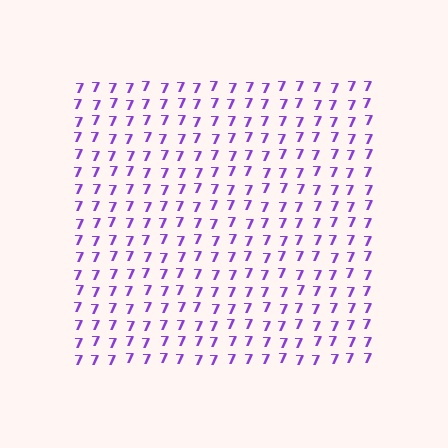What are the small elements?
The small elements are digit 7's.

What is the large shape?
The large shape is a square.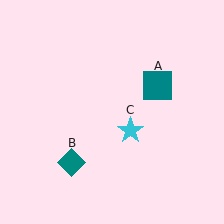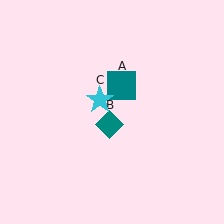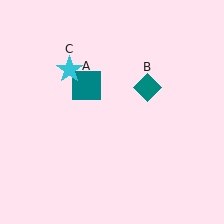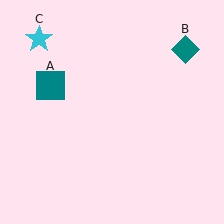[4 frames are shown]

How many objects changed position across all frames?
3 objects changed position: teal square (object A), teal diamond (object B), cyan star (object C).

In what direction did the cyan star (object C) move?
The cyan star (object C) moved up and to the left.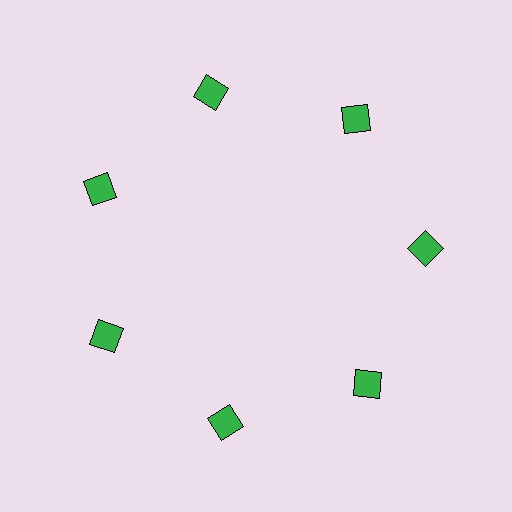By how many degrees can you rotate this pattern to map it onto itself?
The pattern maps onto itself every 51 degrees of rotation.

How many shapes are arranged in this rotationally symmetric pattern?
There are 7 shapes, arranged in 7 groups of 1.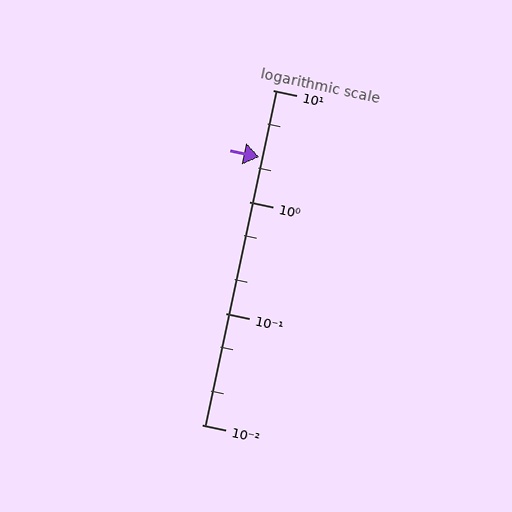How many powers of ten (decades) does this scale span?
The scale spans 3 decades, from 0.01 to 10.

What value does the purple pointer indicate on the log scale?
The pointer indicates approximately 2.5.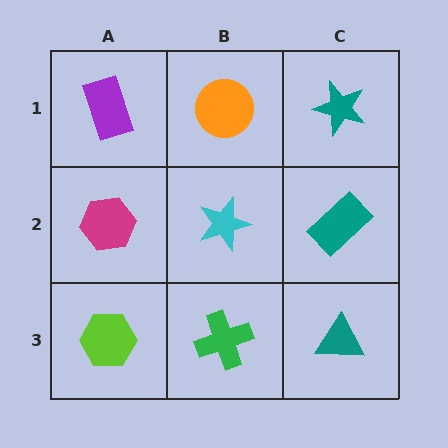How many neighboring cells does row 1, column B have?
3.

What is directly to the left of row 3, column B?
A lime hexagon.